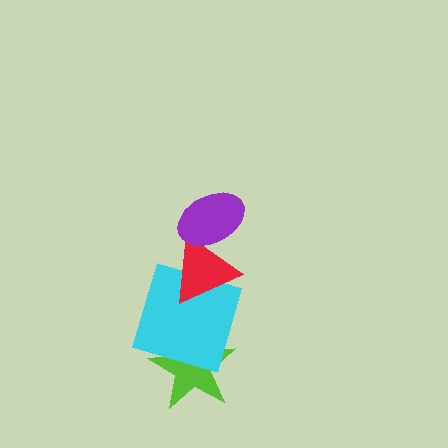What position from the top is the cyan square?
The cyan square is 3rd from the top.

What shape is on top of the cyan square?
The red triangle is on top of the cyan square.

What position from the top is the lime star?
The lime star is 4th from the top.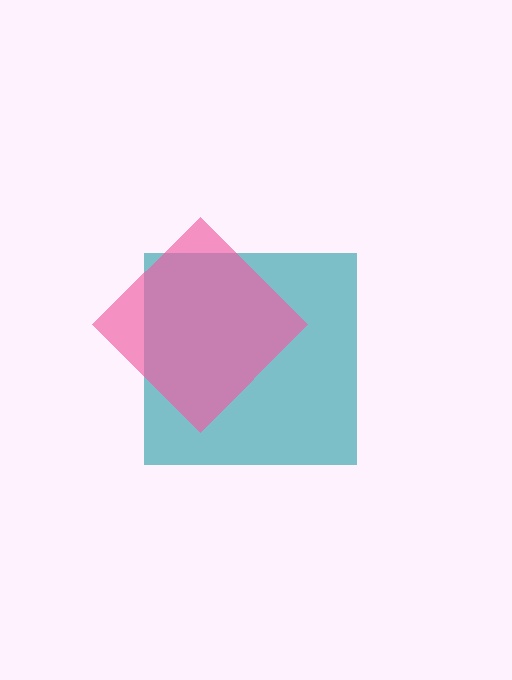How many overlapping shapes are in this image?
There are 2 overlapping shapes in the image.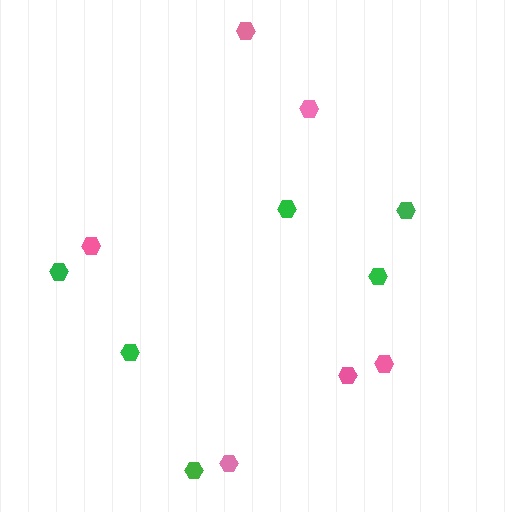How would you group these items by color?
There are 2 groups: one group of pink hexagons (6) and one group of green hexagons (6).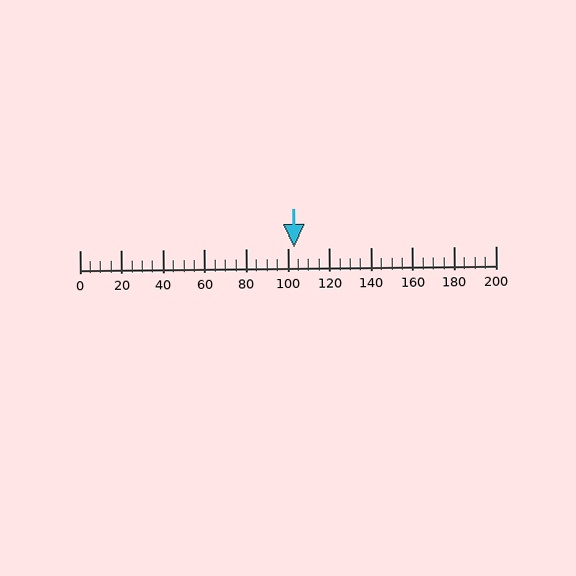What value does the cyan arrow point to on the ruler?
The cyan arrow points to approximately 103.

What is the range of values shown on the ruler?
The ruler shows values from 0 to 200.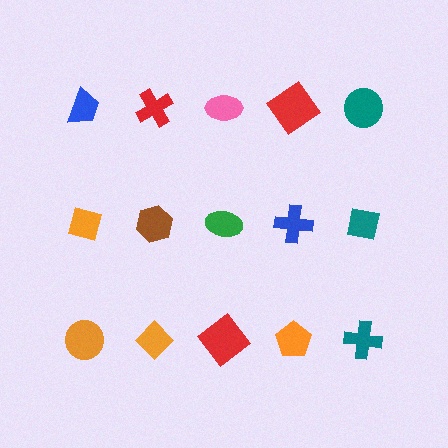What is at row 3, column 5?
A teal cross.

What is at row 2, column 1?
An orange diamond.